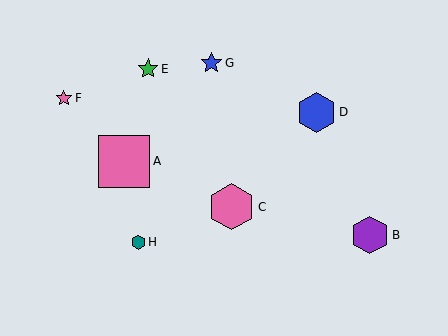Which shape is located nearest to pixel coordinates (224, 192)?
The pink hexagon (labeled C) at (232, 207) is nearest to that location.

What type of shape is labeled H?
Shape H is a teal hexagon.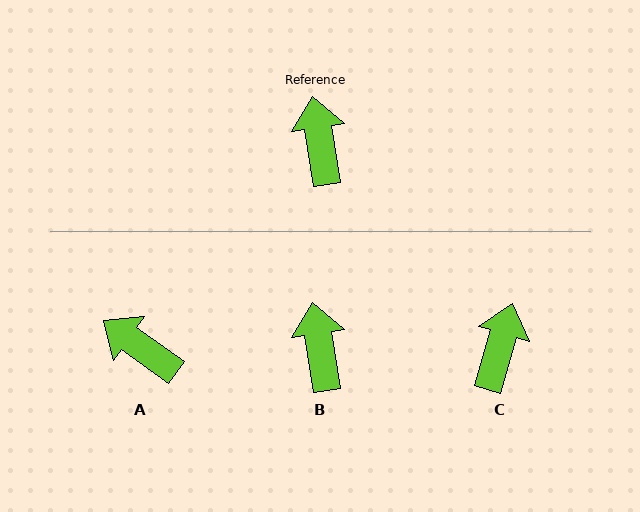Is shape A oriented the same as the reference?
No, it is off by about 46 degrees.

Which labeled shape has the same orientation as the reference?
B.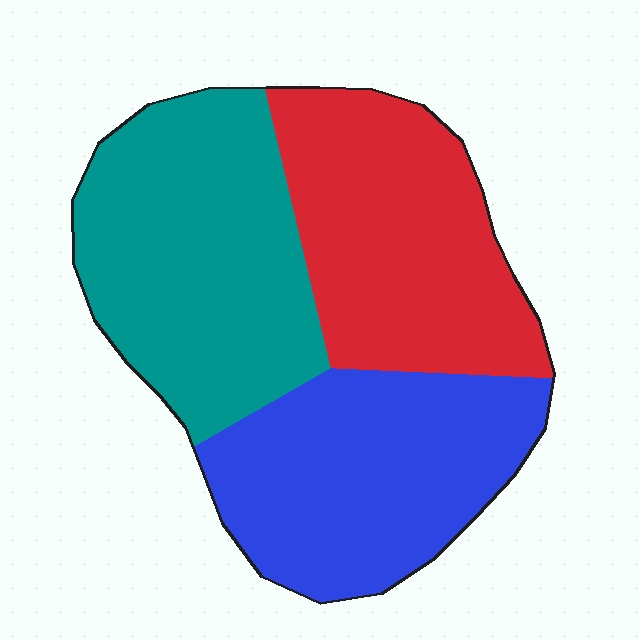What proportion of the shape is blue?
Blue covers roughly 30% of the shape.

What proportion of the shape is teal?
Teal covers about 35% of the shape.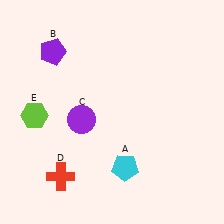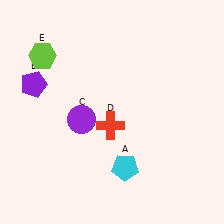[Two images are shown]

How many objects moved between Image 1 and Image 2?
3 objects moved between the two images.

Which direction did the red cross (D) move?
The red cross (D) moved up.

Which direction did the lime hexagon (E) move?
The lime hexagon (E) moved up.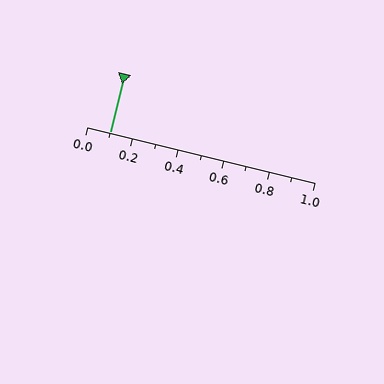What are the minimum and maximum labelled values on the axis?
The axis runs from 0.0 to 1.0.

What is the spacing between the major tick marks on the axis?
The major ticks are spaced 0.2 apart.